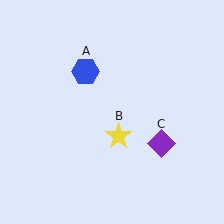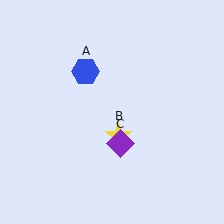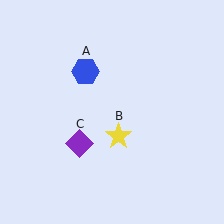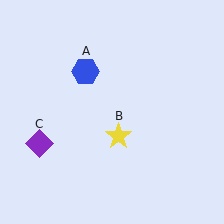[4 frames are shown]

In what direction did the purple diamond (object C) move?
The purple diamond (object C) moved left.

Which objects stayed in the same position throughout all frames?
Blue hexagon (object A) and yellow star (object B) remained stationary.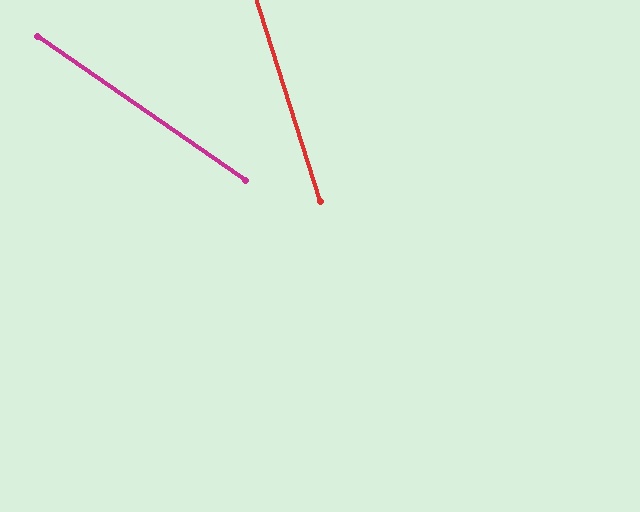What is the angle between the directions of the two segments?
Approximately 38 degrees.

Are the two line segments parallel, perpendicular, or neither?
Neither parallel nor perpendicular — they differ by about 38°.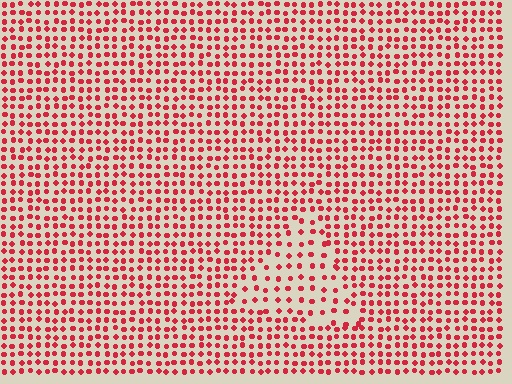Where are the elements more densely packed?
The elements are more densely packed outside the triangle boundary.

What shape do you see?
I see a triangle.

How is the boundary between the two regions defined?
The boundary is defined by a change in element density (approximately 1.8x ratio). All elements are the same color, size, and shape.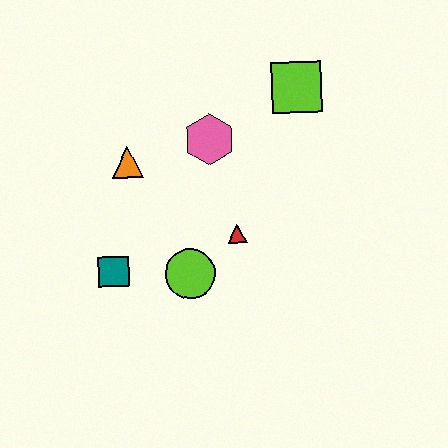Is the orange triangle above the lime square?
No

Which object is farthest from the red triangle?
The lime square is farthest from the red triangle.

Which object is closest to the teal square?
The lime circle is closest to the teal square.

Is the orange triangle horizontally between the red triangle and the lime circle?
No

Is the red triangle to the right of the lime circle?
Yes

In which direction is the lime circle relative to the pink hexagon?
The lime circle is below the pink hexagon.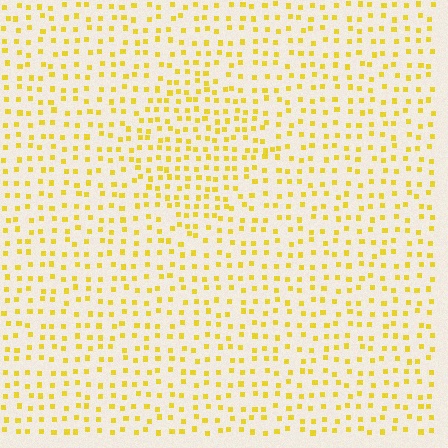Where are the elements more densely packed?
The elements are more densely packed inside the diamond boundary.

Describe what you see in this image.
The image contains small yellow elements arranged at two different densities. A diamond-shaped region is visible where the elements are more densely packed than the surrounding area.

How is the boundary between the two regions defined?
The boundary is defined by a change in element density (approximately 1.5x ratio). All elements are the same color, size, and shape.